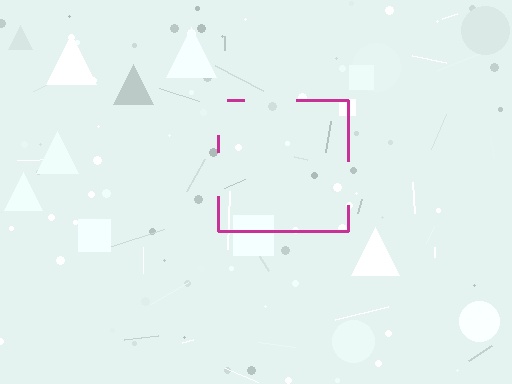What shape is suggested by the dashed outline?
The dashed outline suggests a square.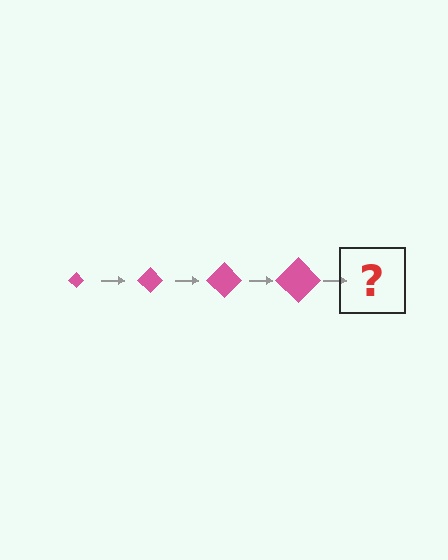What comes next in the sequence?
The next element should be a pink diamond, larger than the previous one.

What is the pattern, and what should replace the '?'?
The pattern is that the diamond gets progressively larger each step. The '?' should be a pink diamond, larger than the previous one.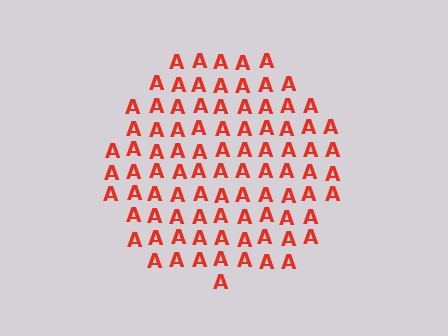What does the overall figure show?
The overall figure shows a circle.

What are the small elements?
The small elements are letter A's.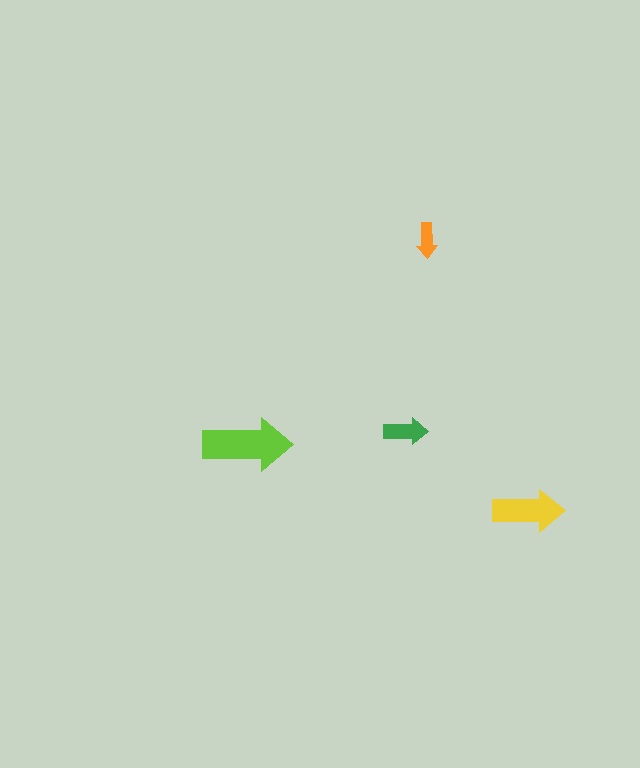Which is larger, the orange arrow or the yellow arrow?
The yellow one.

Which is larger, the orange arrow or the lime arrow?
The lime one.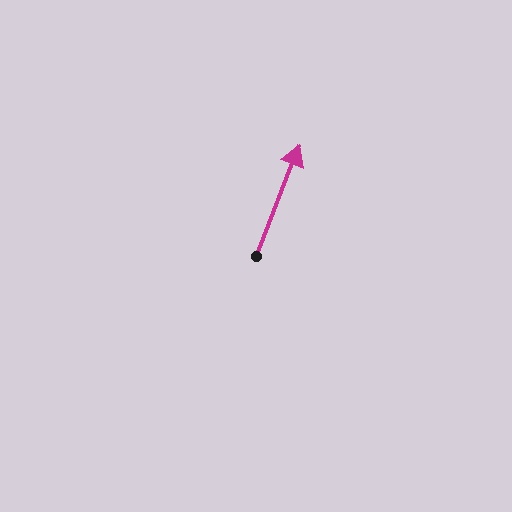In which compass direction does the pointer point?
North.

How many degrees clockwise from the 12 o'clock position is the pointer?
Approximately 21 degrees.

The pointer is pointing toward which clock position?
Roughly 1 o'clock.